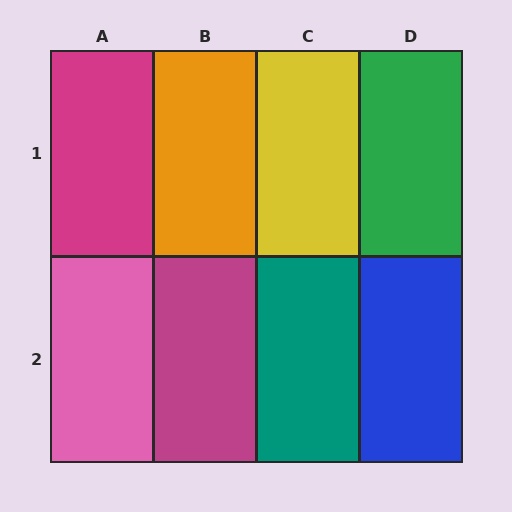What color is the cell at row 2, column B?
Magenta.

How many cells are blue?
1 cell is blue.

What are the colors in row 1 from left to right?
Magenta, orange, yellow, green.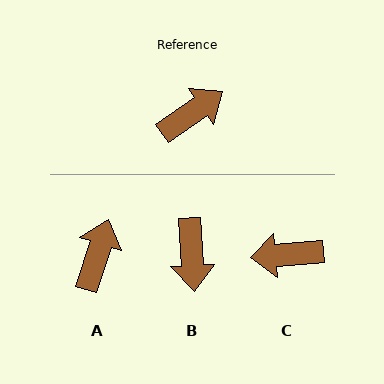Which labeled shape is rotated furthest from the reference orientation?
C, about 150 degrees away.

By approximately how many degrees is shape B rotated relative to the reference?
Approximately 121 degrees clockwise.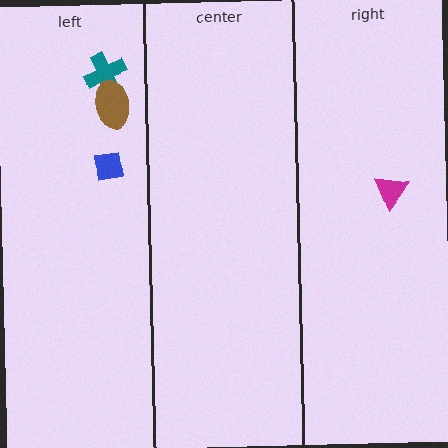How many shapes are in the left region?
3.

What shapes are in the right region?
The magenta triangle.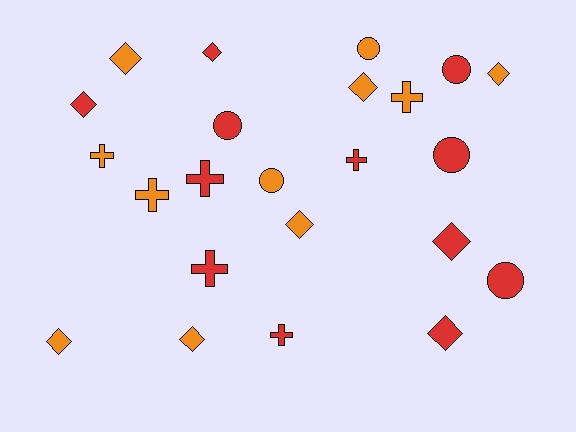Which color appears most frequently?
Red, with 12 objects.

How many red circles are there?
There are 4 red circles.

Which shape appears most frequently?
Diamond, with 10 objects.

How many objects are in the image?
There are 23 objects.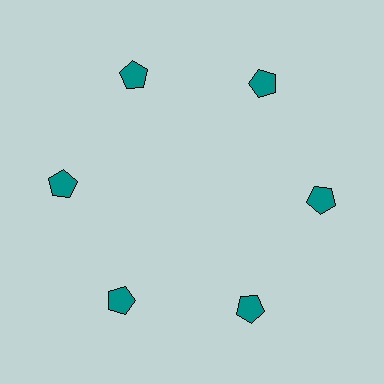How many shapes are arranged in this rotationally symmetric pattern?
There are 6 shapes, arranged in 6 groups of 1.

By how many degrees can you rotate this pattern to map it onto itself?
The pattern maps onto itself every 60 degrees of rotation.